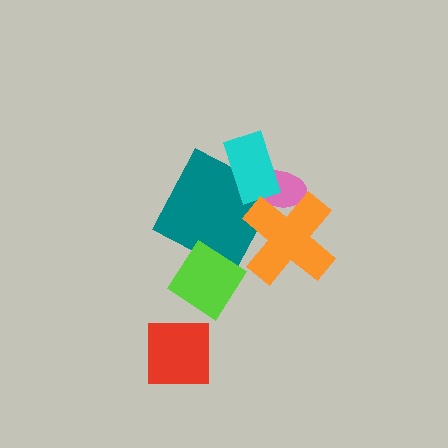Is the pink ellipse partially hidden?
Yes, it is partially covered by another shape.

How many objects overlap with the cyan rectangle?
2 objects overlap with the cyan rectangle.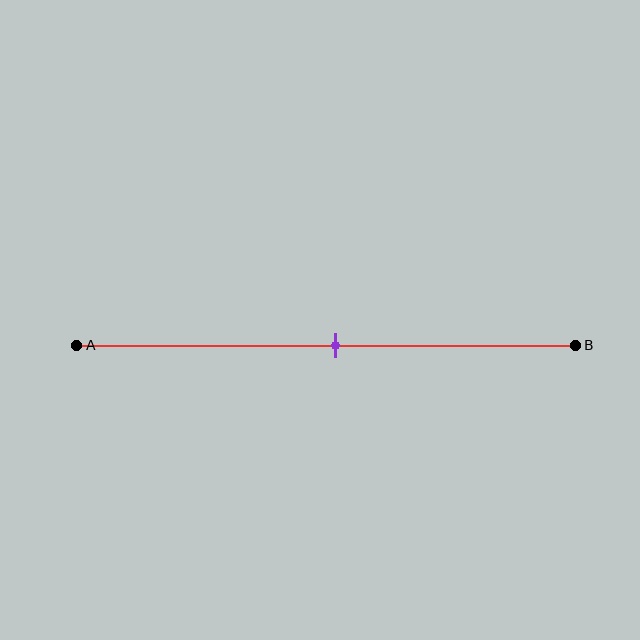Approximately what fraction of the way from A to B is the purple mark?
The purple mark is approximately 50% of the way from A to B.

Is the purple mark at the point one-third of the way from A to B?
No, the mark is at about 50% from A, not at the 33% one-third point.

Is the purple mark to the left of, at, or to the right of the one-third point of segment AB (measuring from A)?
The purple mark is to the right of the one-third point of segment AB.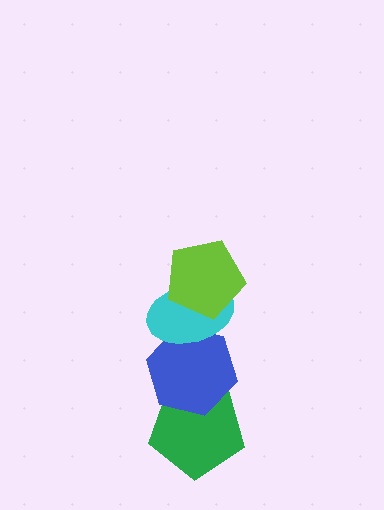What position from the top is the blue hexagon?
The blue hexagon is 3rd from the top.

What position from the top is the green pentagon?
The green pentagon is 4th from the top.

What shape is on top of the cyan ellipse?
The lime pentagon is on top of the cyan ellipse.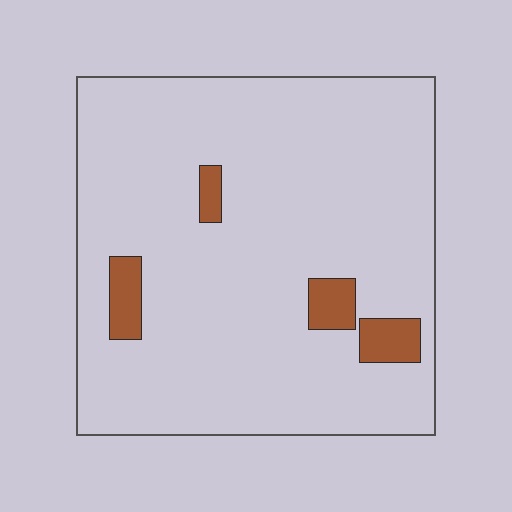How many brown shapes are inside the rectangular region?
4.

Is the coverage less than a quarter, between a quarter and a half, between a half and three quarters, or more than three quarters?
Less than a quarter.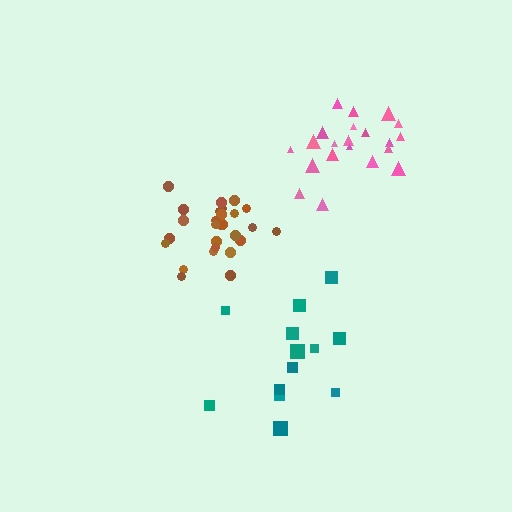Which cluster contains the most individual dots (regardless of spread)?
Brown (27).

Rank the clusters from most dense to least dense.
brown, pink, teal.